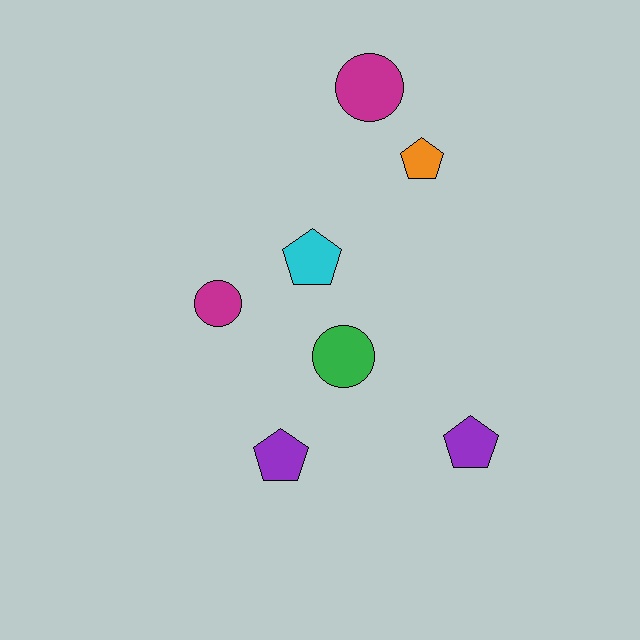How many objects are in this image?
There are 7 objects.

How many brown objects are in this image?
There are no brown objects.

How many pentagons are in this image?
There are 4 pentagons.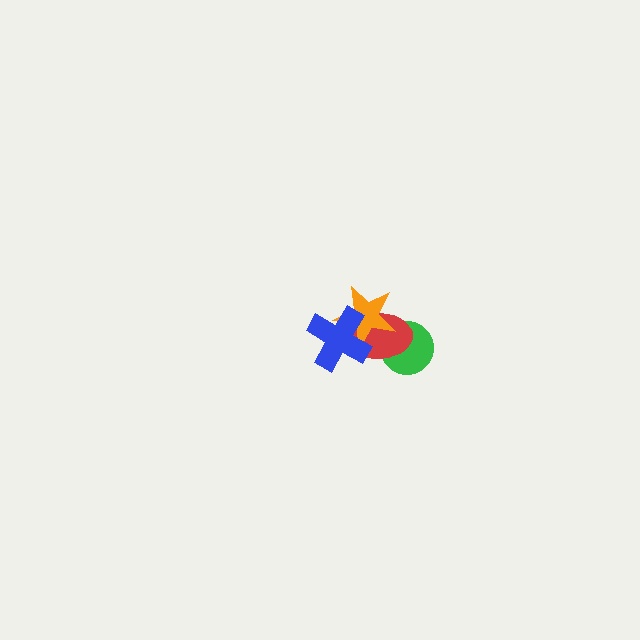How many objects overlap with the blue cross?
2 objects overlap with the blue cross.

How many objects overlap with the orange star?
3 objects overlap with the orange star.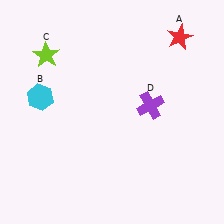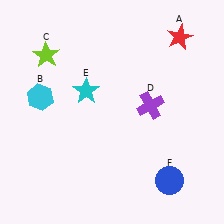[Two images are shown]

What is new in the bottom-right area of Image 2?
A blue circle (F) was added in the bottom-right area of Image 2.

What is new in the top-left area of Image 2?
A cyan star (E) was added in the top-left area of Image 2.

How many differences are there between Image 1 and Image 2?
There are 2 differences between the two images.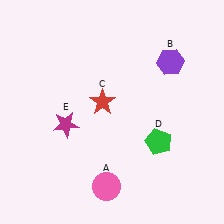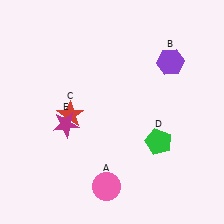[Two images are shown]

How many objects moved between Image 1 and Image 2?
1 object moved between the two images.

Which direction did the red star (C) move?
The red star (C) moved left.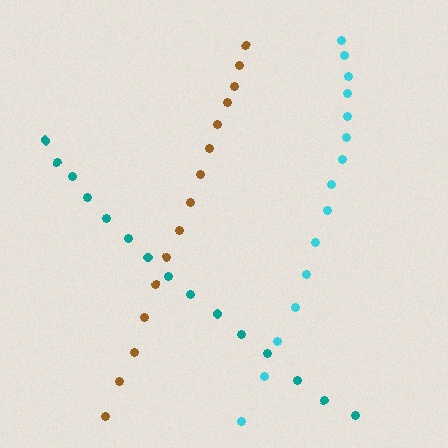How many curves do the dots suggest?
There are 3 distinct paths.